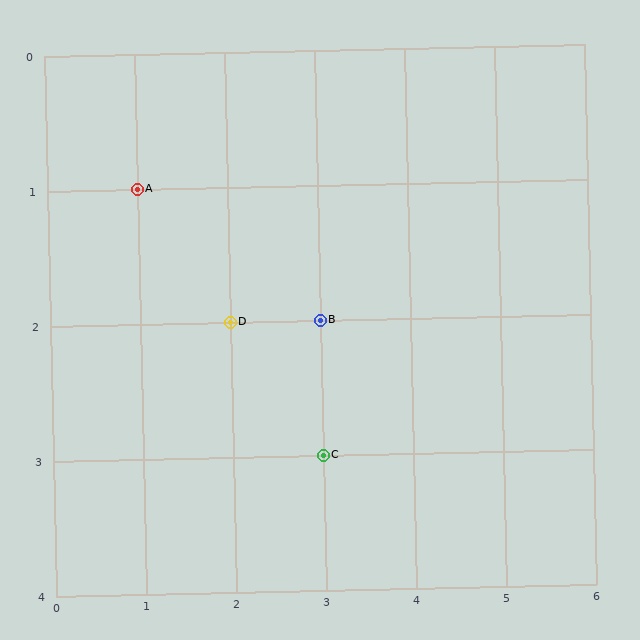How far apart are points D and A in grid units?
Points D and A are 1 column and 1 row apart (about 1.4 grid units diagonally).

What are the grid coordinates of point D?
Point D is at grid coordinates (2, 2).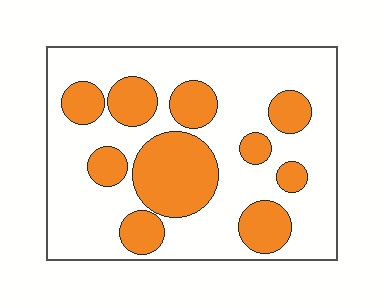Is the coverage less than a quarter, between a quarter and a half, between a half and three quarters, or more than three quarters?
Between a quarter and a half.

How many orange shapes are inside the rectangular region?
10.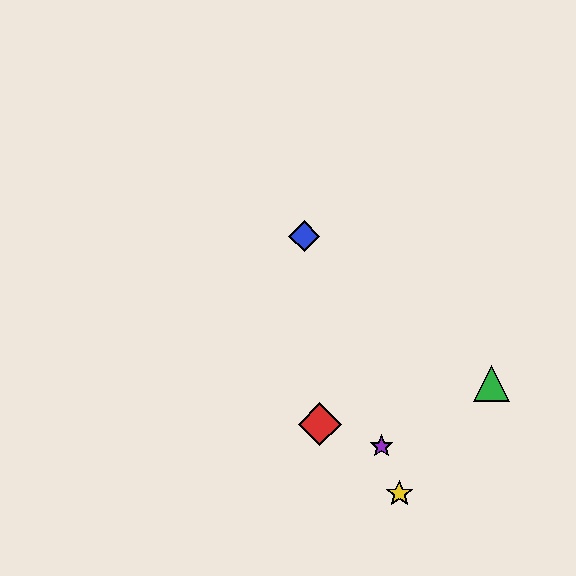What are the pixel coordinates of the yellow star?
The yellow star is at (399, 494).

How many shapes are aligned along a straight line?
3 shapes (the blue diamond, the yellow star, the purple star) are aligned along a straight line.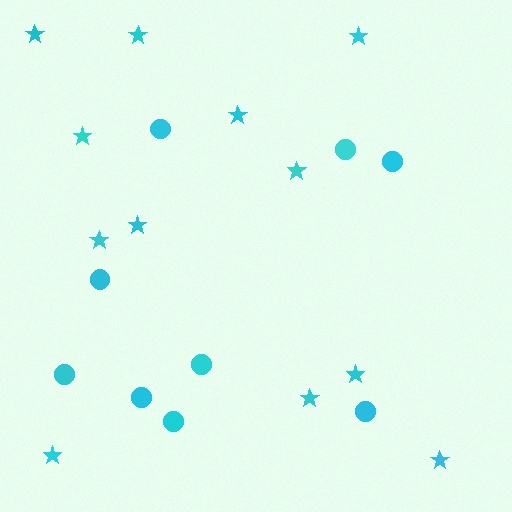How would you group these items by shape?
There are 2 groups: one group of stars (12) and one group of circles (9).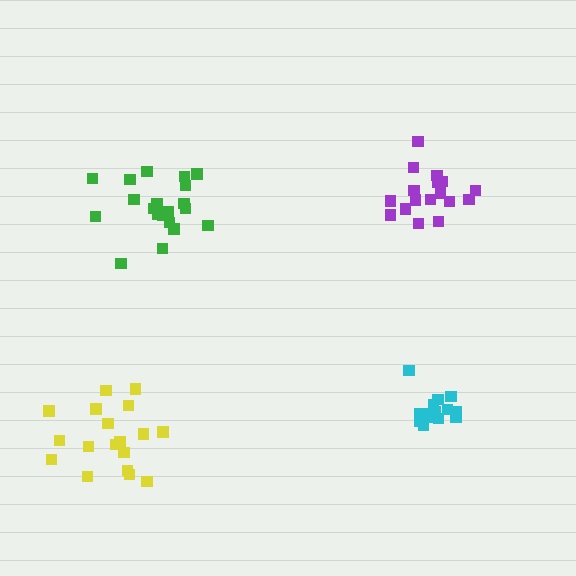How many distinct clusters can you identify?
There are 4 distinct clusters.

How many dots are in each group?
Group 1: 20 dots, Group 2: 14 dots, Group 3: 17 dots, Group 4: 18 dots (69 total).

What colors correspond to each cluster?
The clusters are colored: green, cyan, purple, yellow.